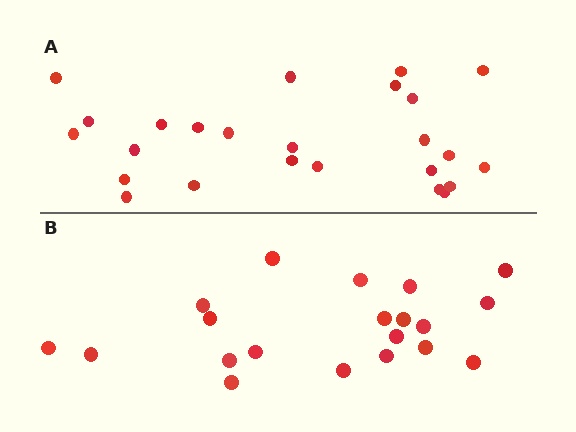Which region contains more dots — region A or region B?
Region A (the top region) has more dots.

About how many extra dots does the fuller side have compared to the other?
Region A has about 5 more dots than region B.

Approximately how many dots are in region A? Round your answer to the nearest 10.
About 20 dots. (The exact count is 25, which rounds to 20.)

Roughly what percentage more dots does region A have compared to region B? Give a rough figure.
About 25% more.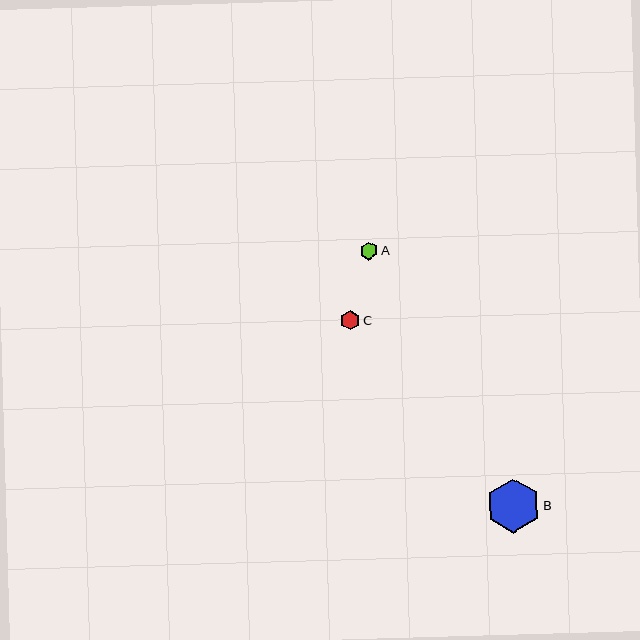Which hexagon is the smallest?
Hexagon A is the smallest with a size of approximately 17 pixels.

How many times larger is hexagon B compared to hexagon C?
Hexagon B is approximately 2.7 times the size of hexagon C.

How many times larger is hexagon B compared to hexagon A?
Hexagon B is approximately 3.1 times the size of hexagon A.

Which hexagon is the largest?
Hexagon B is the largest with a size of approximately 54 pixels.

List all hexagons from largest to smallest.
From largest to smallest: B, C, A.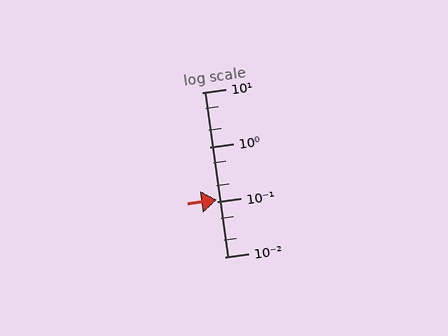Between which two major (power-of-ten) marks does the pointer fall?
The pointer is between 0.1 and 1.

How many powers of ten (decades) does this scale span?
The scale spans 3 decades, from 0.01 to 10.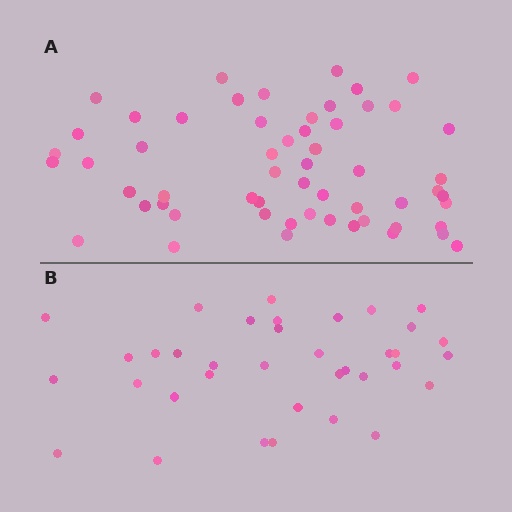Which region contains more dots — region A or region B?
Region A (the top region) has more dots.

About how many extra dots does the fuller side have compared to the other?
Region A has approximately 20 more dots than region B.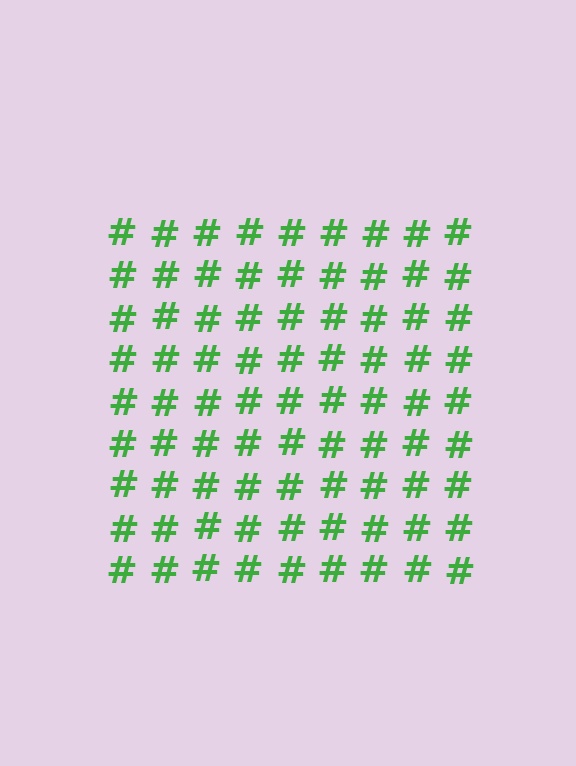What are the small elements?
The small elements are hash symbols.